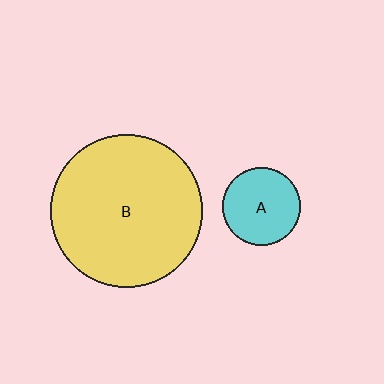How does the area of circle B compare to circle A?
Approximately 3.8 times.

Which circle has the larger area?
Circle B (yellow).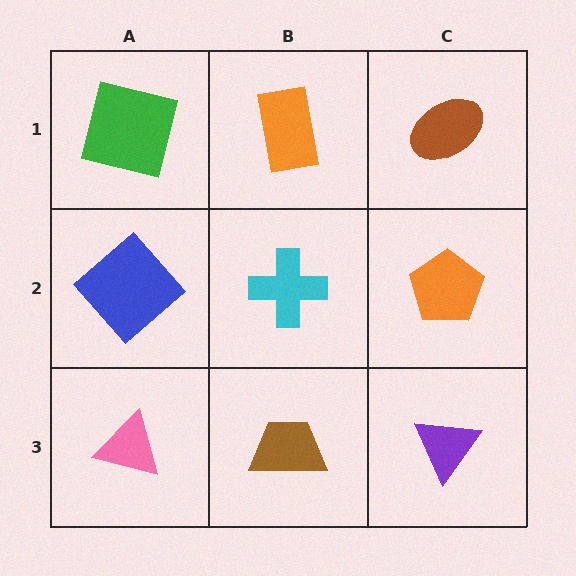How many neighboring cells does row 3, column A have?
2.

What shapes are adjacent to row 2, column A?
A green square (row 1, column A), a pink triangle (row 3, column A), a cyan cross (row 2, column B).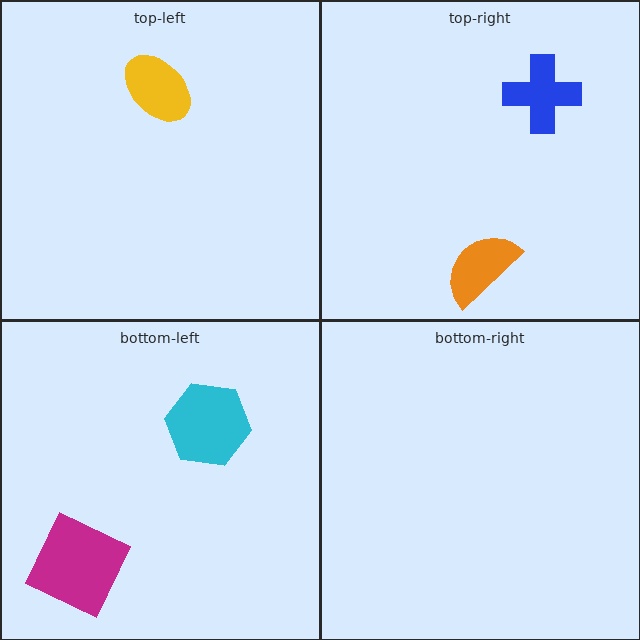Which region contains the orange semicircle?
The top-right region.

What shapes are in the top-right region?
The blue cross, the orange semicircle.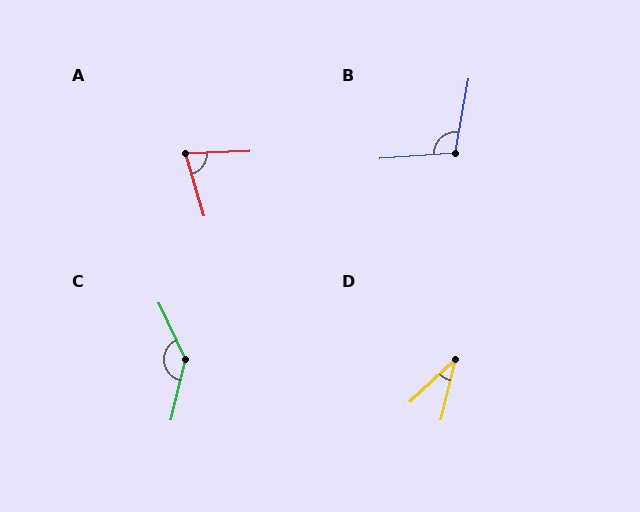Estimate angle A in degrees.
Approximately 75 degrees.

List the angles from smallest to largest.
D (33°), A (75°), B (105°), C (141°).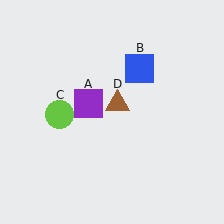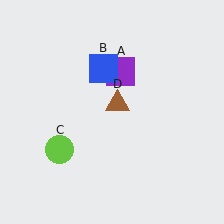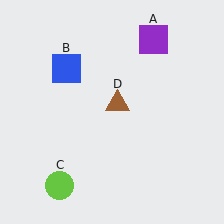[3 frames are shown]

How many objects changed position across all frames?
3 objects changed position: purple square (object A), blue square (object B), lime circle (object C).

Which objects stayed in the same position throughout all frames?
Brown triangle (object D) remained stationary.